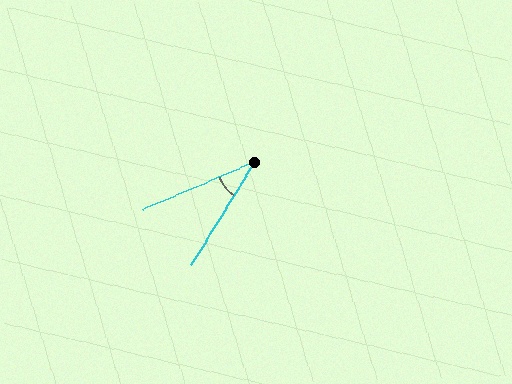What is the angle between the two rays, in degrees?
Approximately 35 degrees.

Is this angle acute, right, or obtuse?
It is acute.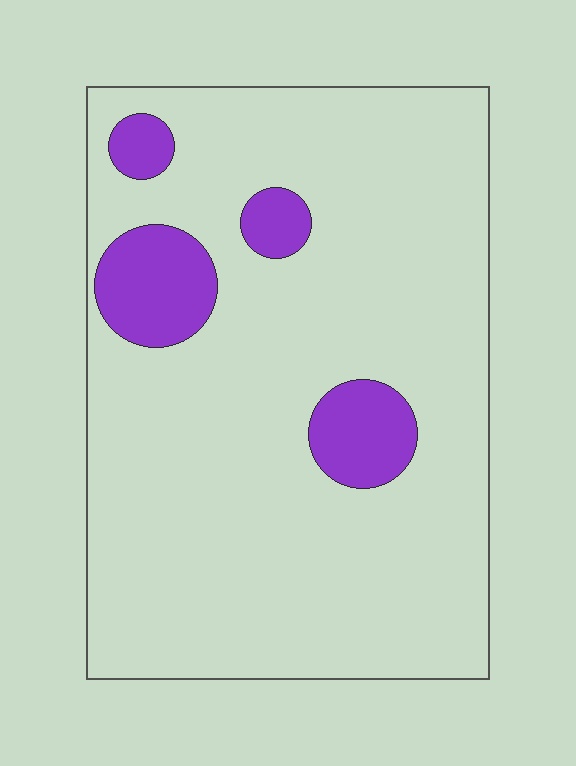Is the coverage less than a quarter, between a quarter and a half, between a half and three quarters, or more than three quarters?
Less than a quarter.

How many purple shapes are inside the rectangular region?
4.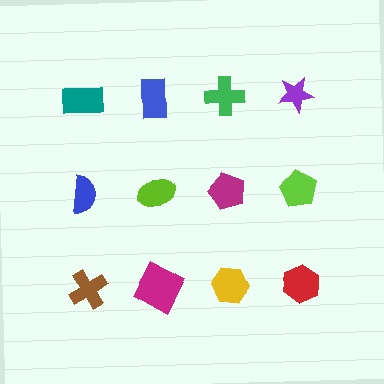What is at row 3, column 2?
A magenta square.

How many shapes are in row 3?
4 shapes.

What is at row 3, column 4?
A red hexagon.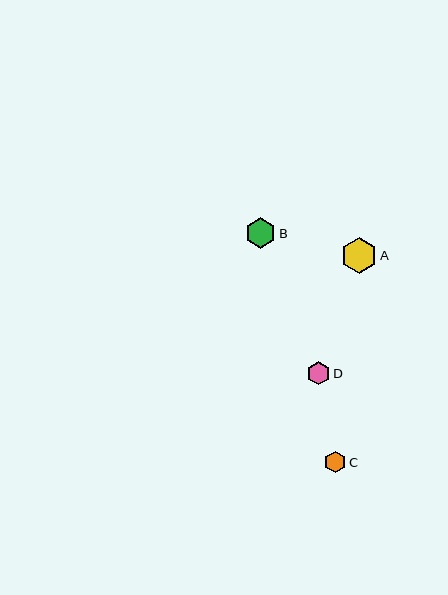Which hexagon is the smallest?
Hexagon C is the smallest with a size of approximately 22 pixels.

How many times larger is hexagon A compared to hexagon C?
Hexagon A is approximately 1.7 times the size of hexagon C.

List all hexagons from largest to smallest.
From largest to smallest: A, B, D, C.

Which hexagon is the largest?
Hexagon A is the largest with a size of approximately 36 pixels.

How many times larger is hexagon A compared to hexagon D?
Hexagon A is approximately 1.6 times the size of hexagon D.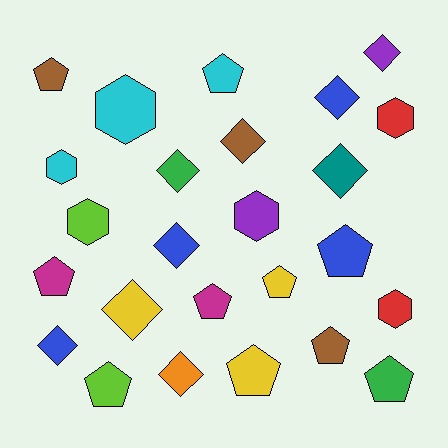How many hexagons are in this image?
There are 6 hexagons.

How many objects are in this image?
There are 25 objects.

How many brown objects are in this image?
There are 3 brown objects.